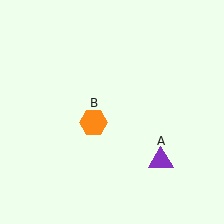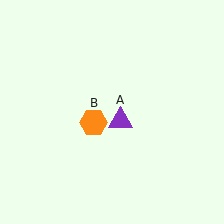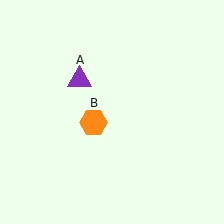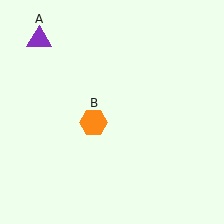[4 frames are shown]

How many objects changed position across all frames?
1 object changed position: purple triangle (object A).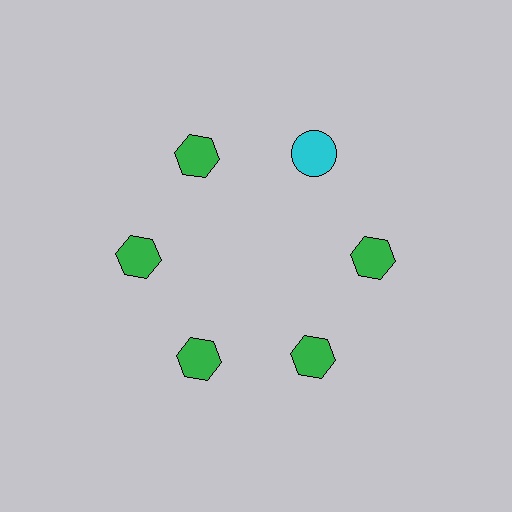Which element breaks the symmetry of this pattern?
The cyan circle at roughly the 1 o'clock position breaks the symmetry. All other shapes are green hexagons.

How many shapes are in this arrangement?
There are 6 shapes arranged in a ring pattern.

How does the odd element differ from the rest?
It differs in both color (cyan instead of green) and shape (circle instead of hexagon).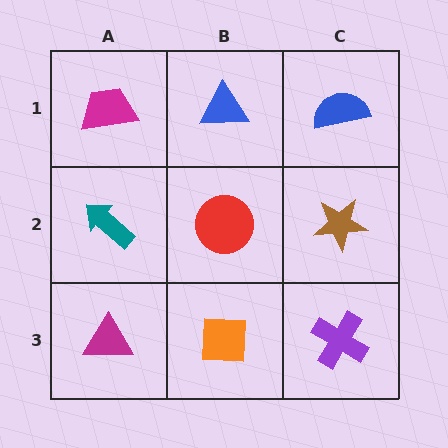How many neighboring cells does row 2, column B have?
4.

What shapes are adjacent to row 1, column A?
A teal arrow (row 2, column A), a blue triangle (row 1, column B).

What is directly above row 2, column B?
A blue triangle.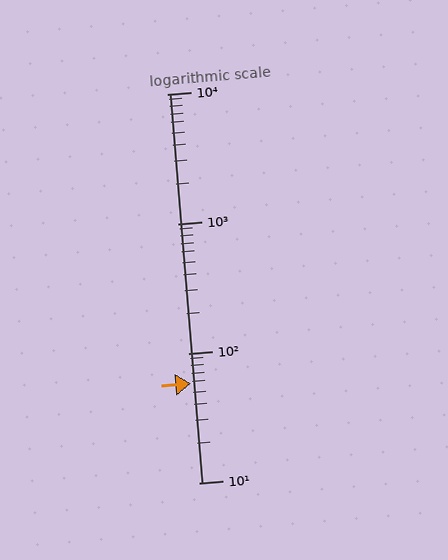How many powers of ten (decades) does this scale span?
The scale spans 3 decades, from 10 to 10000.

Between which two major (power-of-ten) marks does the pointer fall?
The pointer is between 10 and 100.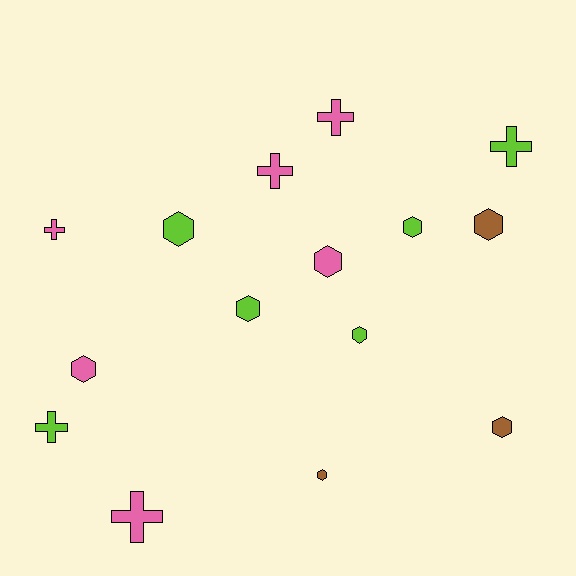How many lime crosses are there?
There are 2 lime crosses.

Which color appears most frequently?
Lime, with 6 objects.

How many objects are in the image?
There are 15 objects.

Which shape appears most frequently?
Hexagon, with 9 objects.